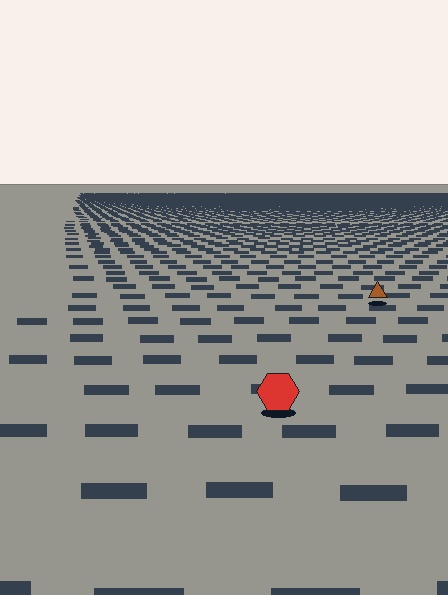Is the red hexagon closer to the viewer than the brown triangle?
Yes. The red hexagon is closer — you can tell from the texture gradient: the ground texture is coarser near it.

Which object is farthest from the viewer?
The brown triangle is farthest from the viewer. It appears smaller and the ground texture around it is denser.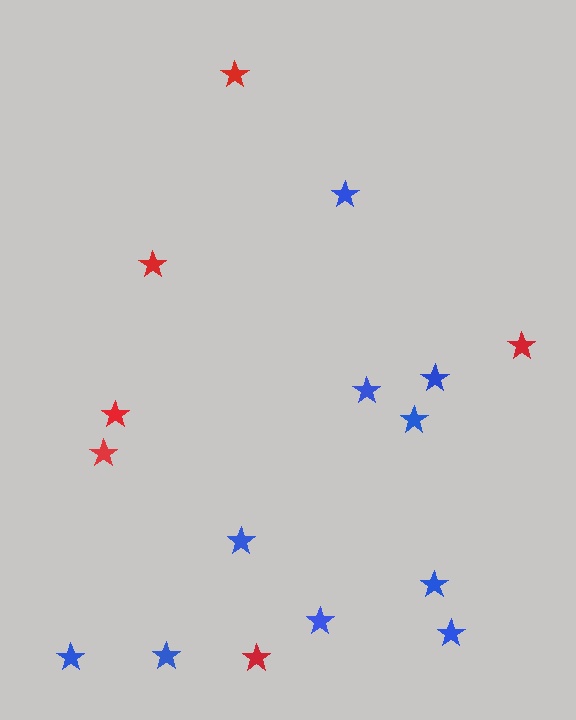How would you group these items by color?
There are 2 groups: one group of red stars (6) and one group of blue stars (10).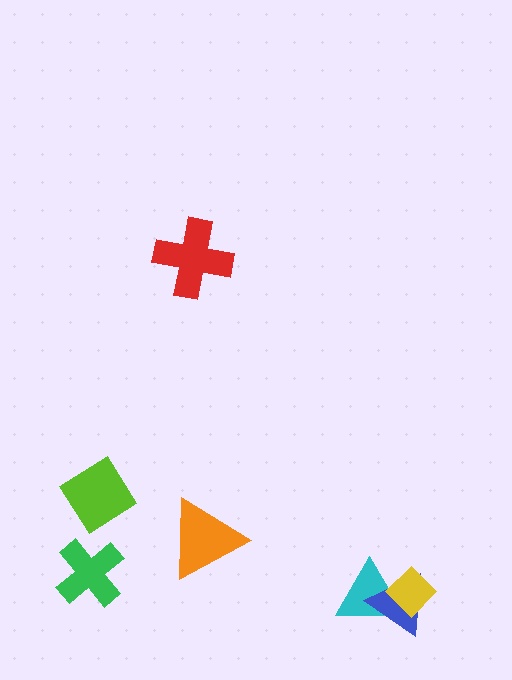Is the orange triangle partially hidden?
No, no other shape covers it.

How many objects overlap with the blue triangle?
2 objects overlap with the blue triangle.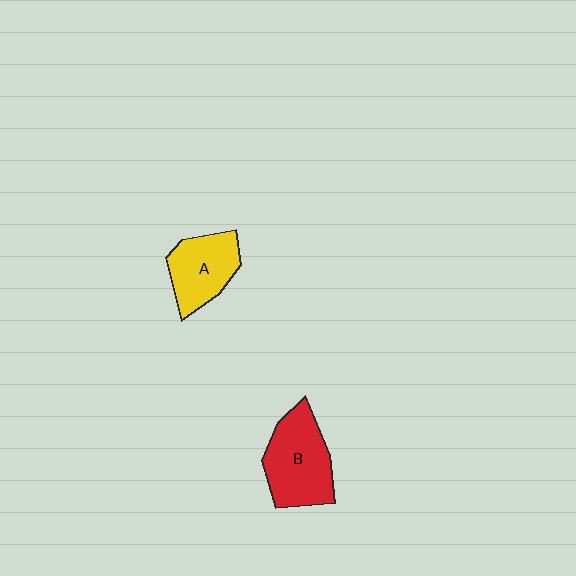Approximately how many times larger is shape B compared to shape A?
Approximately 1.3 times.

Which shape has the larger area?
Shape B (red).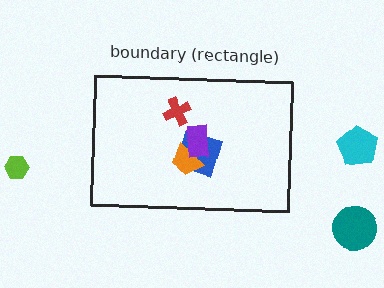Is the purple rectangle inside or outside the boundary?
Inside.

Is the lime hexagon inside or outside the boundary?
Outside.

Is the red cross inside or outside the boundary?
Inside.